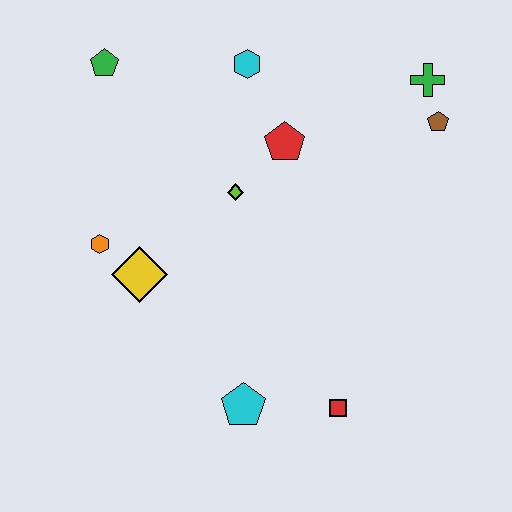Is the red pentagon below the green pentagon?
Yes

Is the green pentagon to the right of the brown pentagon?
No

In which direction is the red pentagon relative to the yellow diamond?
The red pentagon is to the right of the yellow diamond.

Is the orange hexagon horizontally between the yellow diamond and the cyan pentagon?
No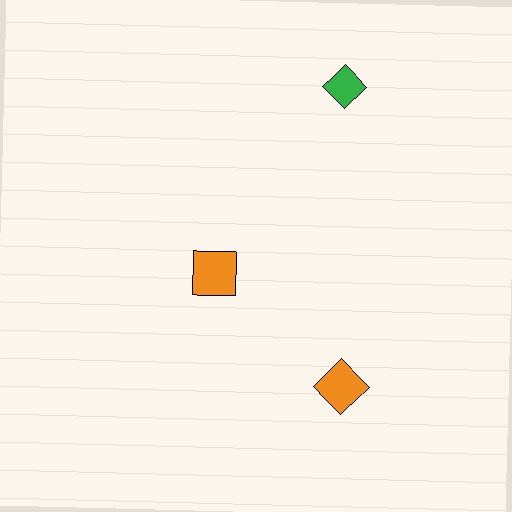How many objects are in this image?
There are 3 objects.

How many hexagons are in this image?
There are no hexagons.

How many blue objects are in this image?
There are no blue objects.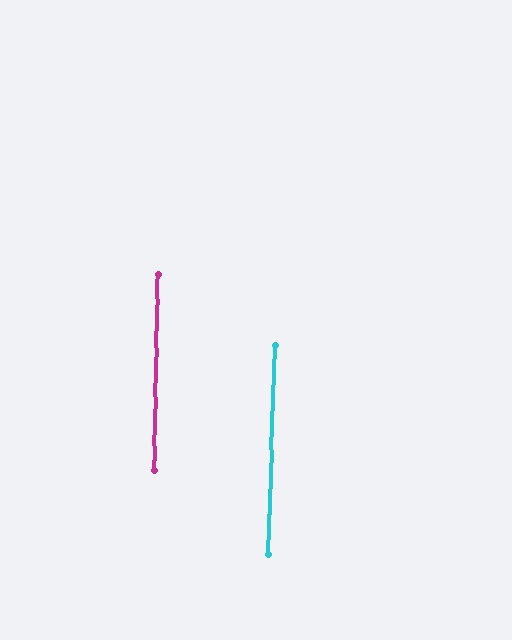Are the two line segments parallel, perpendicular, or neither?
Parallel — their directions differ by only 0.9°.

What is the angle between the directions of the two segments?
Approximately 1 degree.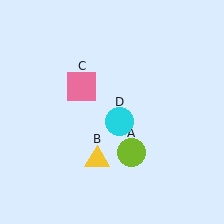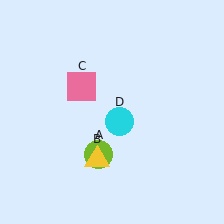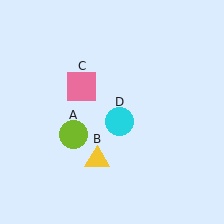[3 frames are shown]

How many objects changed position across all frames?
1 object changed position: lime circle (object A).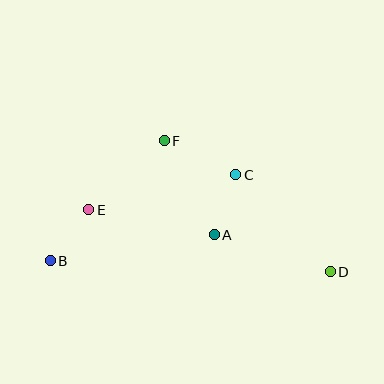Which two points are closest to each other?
Points A and C are closest to each other.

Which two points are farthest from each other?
Points B and D are farthest from each other.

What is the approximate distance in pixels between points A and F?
The distance between A and F is approximately 107 pixels.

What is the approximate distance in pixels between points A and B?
The distance between A and B is approximately 166 pixels.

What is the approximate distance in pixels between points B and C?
The distance between B and C is approximately 204 pixels.